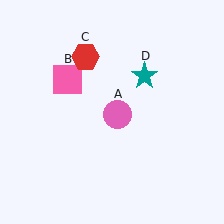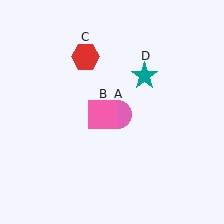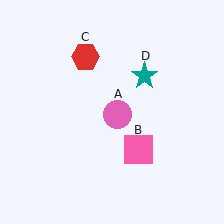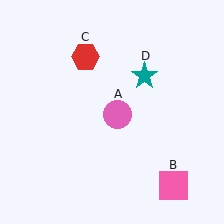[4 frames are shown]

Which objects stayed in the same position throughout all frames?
Pink circle (object A) and red hexagon (object C) and teal star (object D) remained stationary.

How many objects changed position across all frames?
1 object changed position: pink square (object B).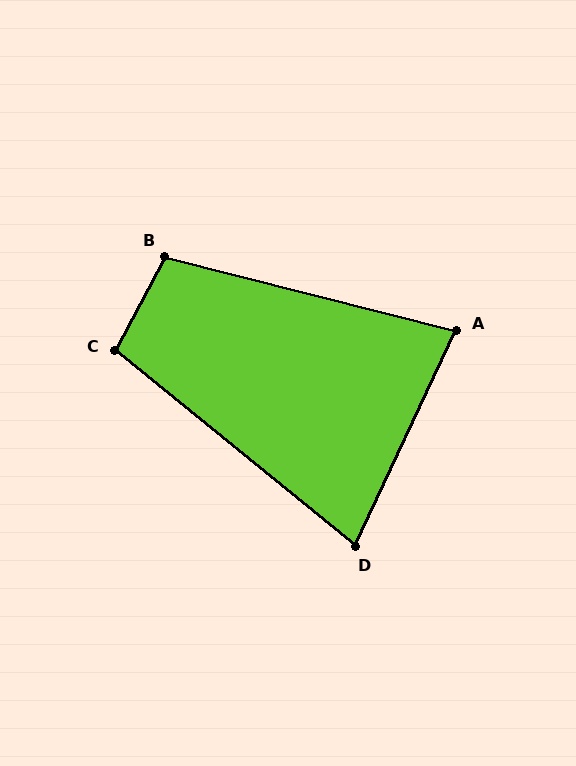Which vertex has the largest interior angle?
B, at approximately 104 degrees.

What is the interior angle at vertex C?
Approximately 101 degrees (obtuse).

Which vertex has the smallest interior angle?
D, at approximately 76 degrees.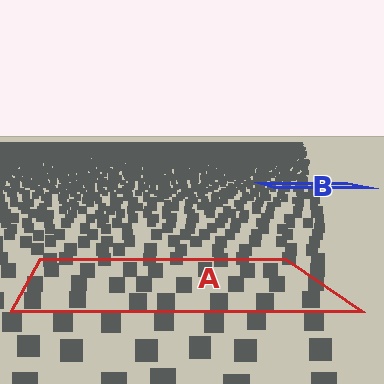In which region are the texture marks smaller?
The texture marks are smaller in region B, because it is farther away.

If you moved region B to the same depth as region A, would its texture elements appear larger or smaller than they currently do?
They would appear larger. At a closer depth, the same texture elements are projected at a bigger on-screen size.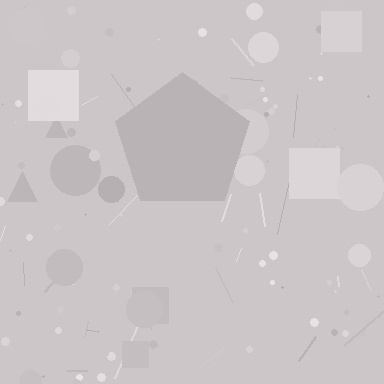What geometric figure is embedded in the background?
A pentagon is embedded in the background.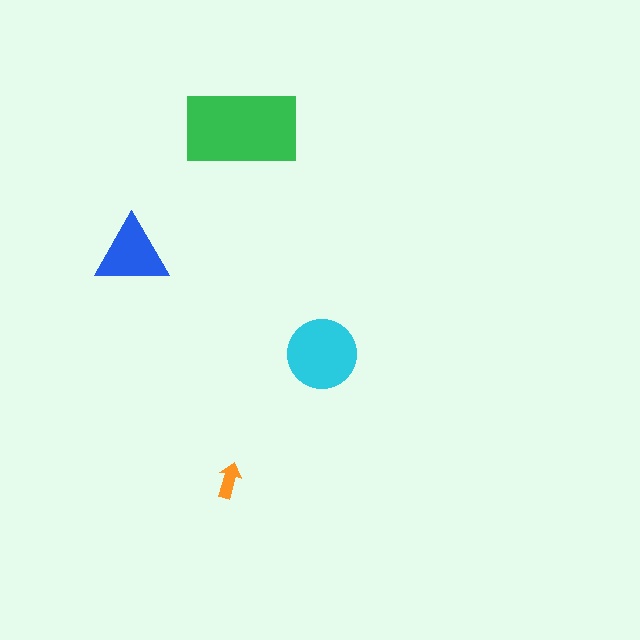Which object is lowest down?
The orange arrow is bottommost.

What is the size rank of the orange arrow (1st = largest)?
4th.